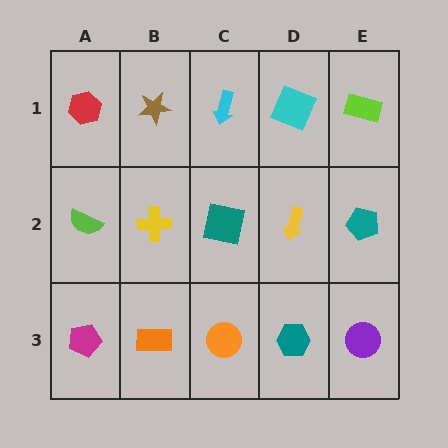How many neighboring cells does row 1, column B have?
3.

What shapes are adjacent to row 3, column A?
A lime semicircle (row 2, column A), an orange rectangle (row 3, column B).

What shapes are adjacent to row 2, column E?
A lime rectangle (row 1, column E), a purple circle (row 3, column E), a yellow arrow (row 2, column D).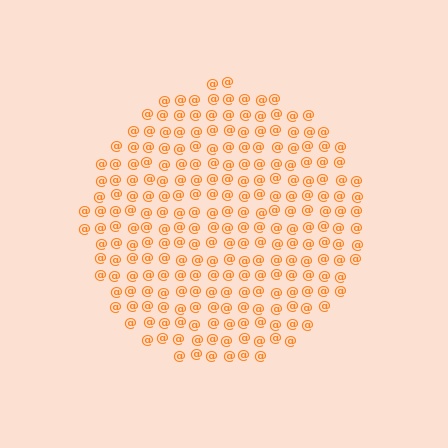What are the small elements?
The small elements are at signs.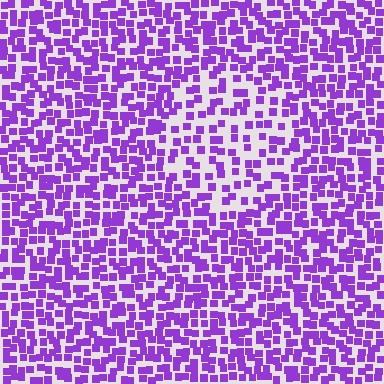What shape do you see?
I see a circle.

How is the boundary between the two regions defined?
The boundary is defined by a change in element density (approximately 1.7x ratio). All elements are the same color, size, and shape.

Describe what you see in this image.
The image contains small purple elements arranged at two different densities. A circle-shaped region is visible where the elements are less densely packed than the surrounding area.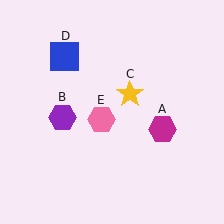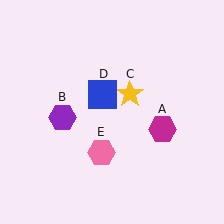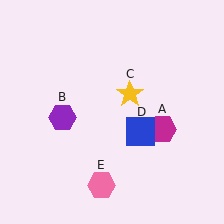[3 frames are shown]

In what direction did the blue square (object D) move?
The blue square (object D) moved down and to the right.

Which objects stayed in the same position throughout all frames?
Magenta hexagon (object A) and purple hexagon (object B) and yellow star (object C) remained stationary.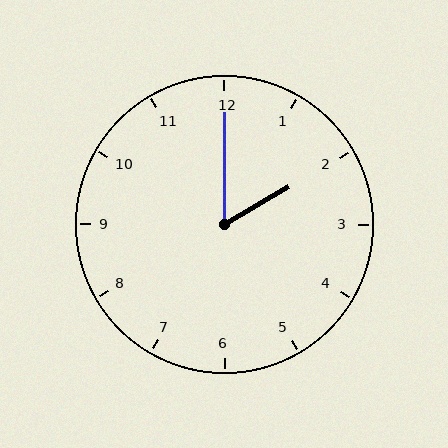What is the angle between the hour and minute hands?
Approximately 60 degrees.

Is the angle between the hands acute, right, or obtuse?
It is acute.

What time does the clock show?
2:00.